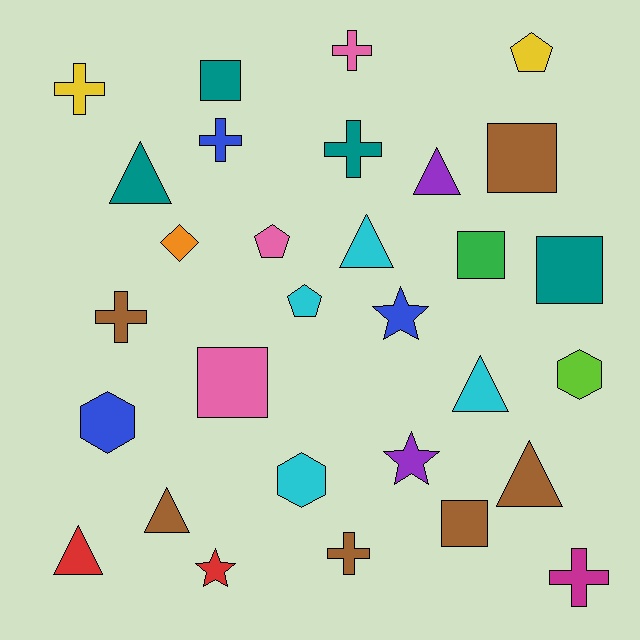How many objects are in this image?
There are 30 objects.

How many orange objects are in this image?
There is 1 orange object.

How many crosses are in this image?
There are 7 crosses.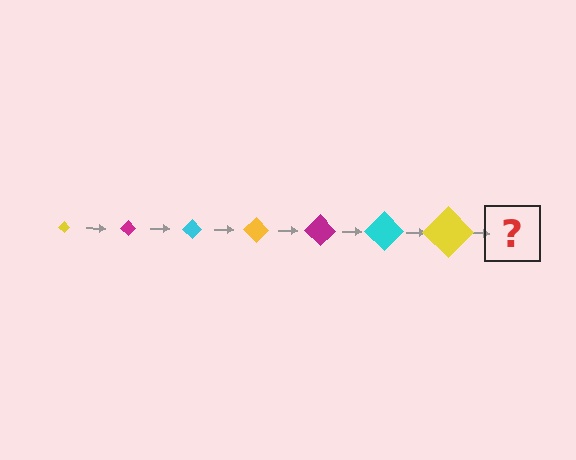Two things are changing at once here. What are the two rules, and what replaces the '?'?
The two rules are that the diamond grows larger each step and the color cycles through yellow, magenta, and cyan. The '?' should be a magenta diamond, larger than the previous one.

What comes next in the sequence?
The next element should be a magenta diamond, larger than the previous one.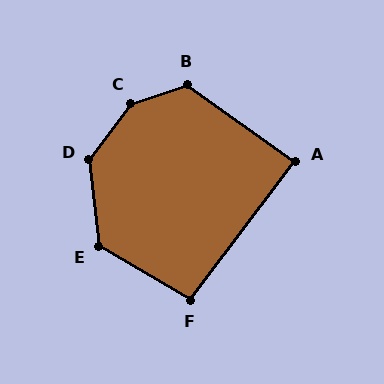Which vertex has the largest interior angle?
C, at approximately 145 degrees.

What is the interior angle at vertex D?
Approximately 137 degrees (obtuse).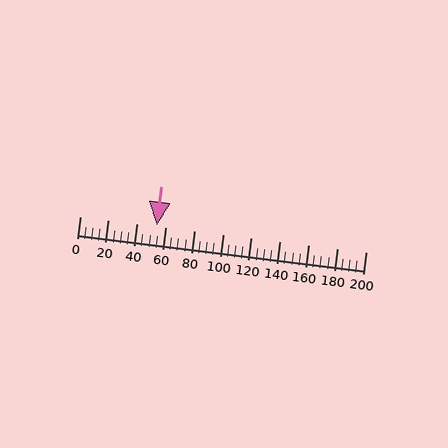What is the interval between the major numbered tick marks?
The major tick marks are spaced 20 units apart.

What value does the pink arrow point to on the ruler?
The pink arrow points to approximately 54.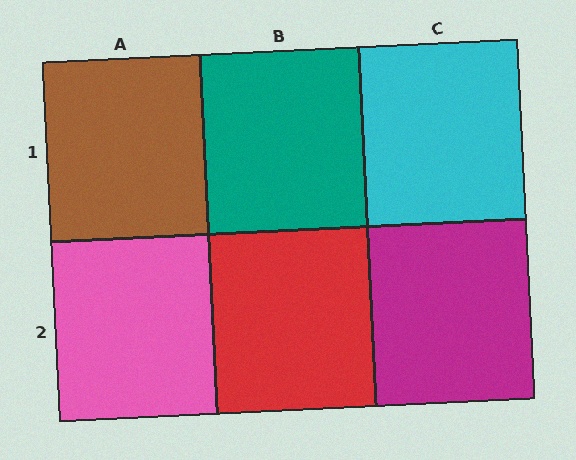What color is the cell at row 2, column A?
Pink.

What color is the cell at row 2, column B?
Red.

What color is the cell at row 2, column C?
Magenta.